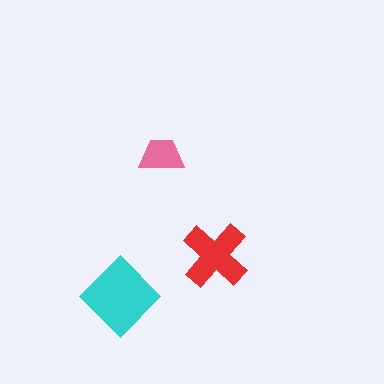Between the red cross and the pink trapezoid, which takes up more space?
The red cross.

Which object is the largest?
The cyan diamond.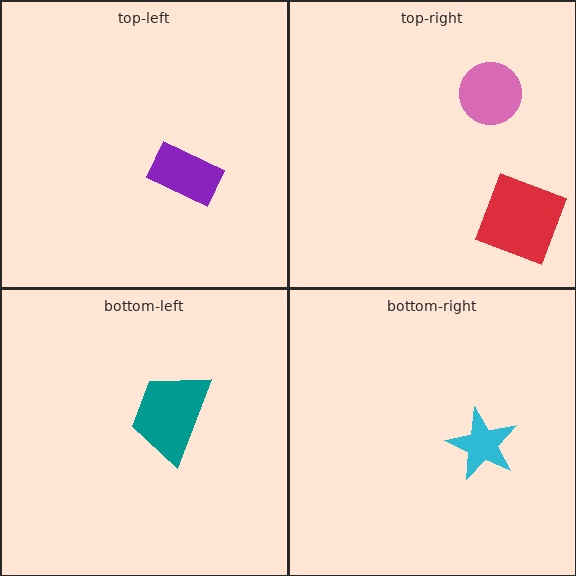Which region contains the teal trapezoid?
The bottom-left region.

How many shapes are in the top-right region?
2.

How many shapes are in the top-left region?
1.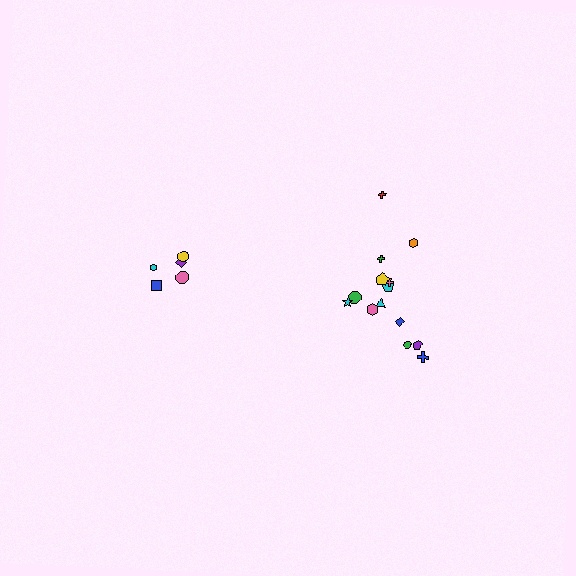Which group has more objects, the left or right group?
The right group.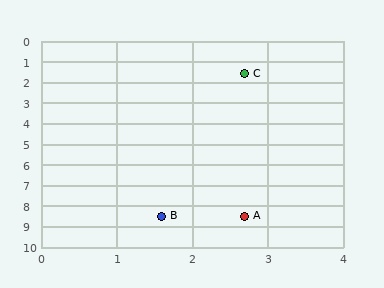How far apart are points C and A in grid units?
Points C and A are about 6.9 grid units apart.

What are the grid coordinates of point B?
Point B is at approximately (1.6, 8.5).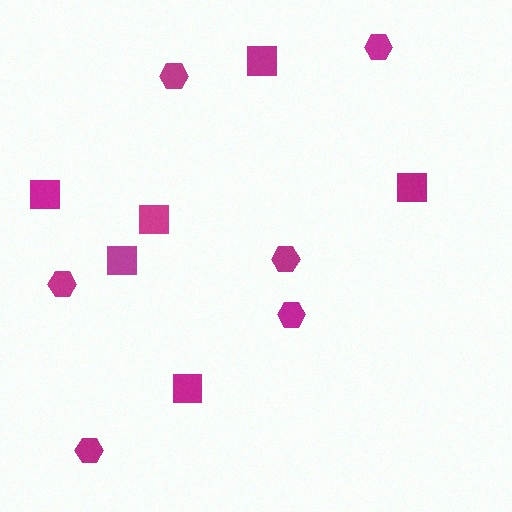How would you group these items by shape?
There are 2 groups: one group of hexagons (6) and one group of squares (6).